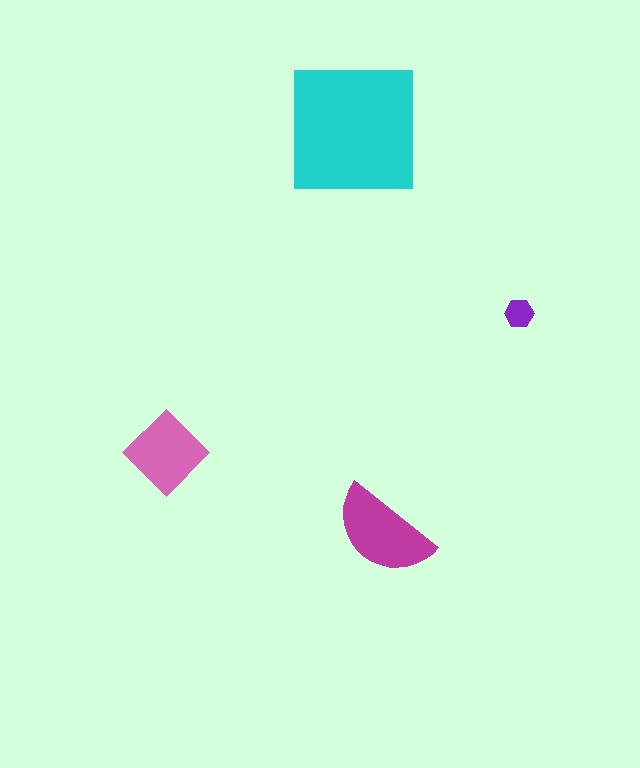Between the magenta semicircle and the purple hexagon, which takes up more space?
The magenta semicircle.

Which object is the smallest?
The purple hexagon.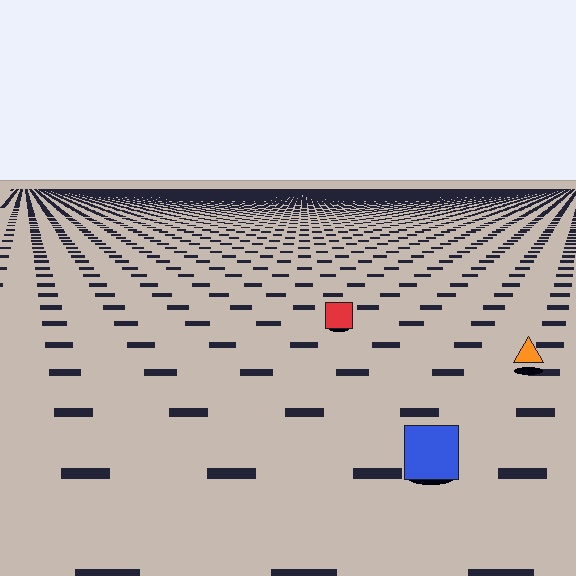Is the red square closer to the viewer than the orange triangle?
No. The orange triangle is closer — you can tell from the texture gradient: the ground texture is coarser near it.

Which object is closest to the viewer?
The blue square is closest. The texture marks near it are larger and more spread out.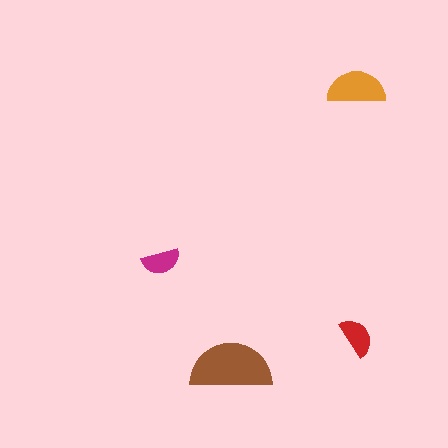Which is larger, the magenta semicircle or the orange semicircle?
The orange one.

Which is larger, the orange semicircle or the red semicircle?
The orange one.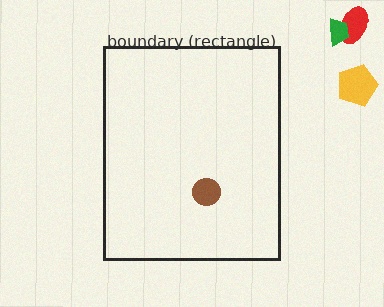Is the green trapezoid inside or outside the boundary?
Outside.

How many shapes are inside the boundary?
1 inside, 3 outside.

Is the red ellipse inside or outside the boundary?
Outside.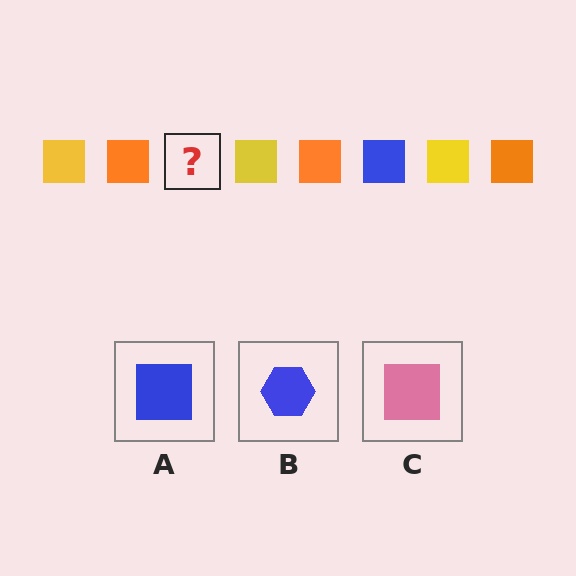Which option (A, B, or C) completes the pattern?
A.